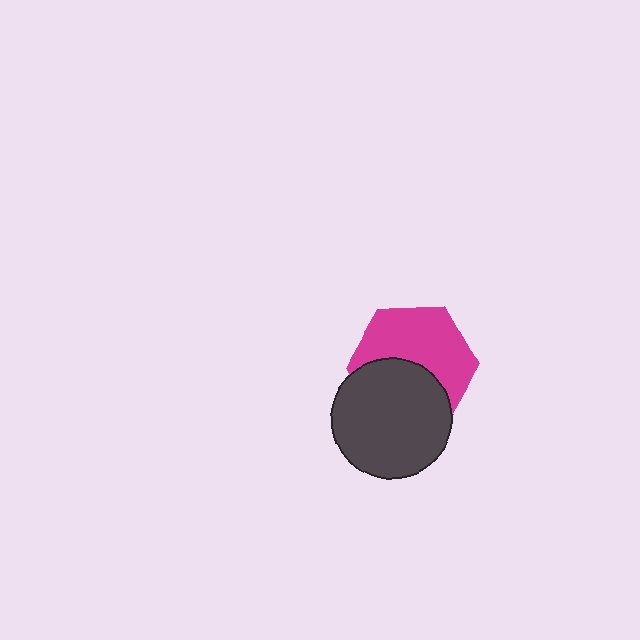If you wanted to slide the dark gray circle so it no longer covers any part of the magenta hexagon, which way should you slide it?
Slide it down — that is the most direct way to separate the two shapes.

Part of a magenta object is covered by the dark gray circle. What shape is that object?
It is a hexagon.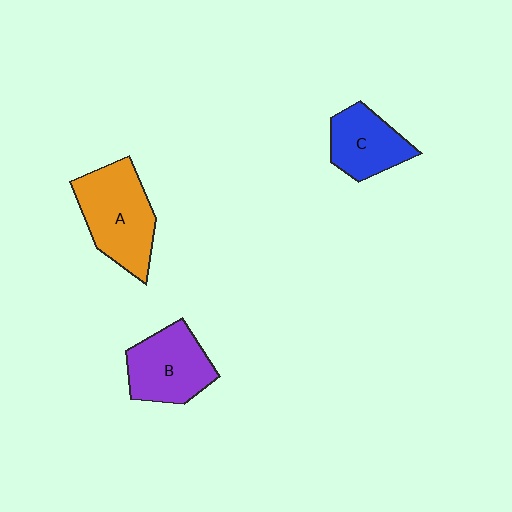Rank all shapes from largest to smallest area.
From largest to smallest: A (orange), B (purple), C (blue).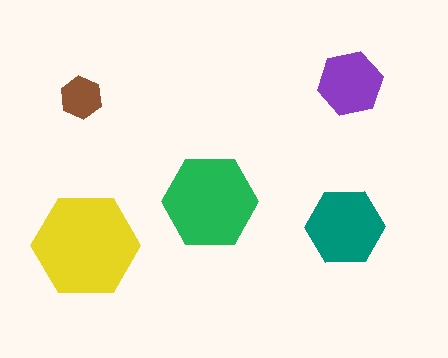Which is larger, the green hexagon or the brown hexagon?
The green one.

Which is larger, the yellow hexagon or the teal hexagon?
The yellow one.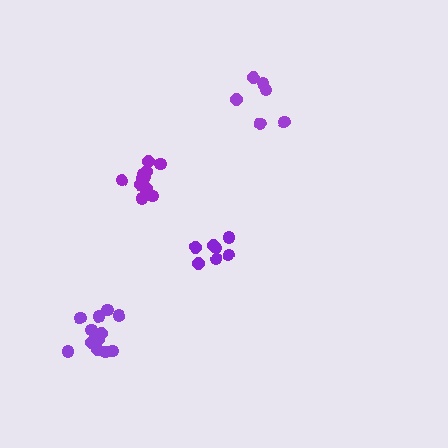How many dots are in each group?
Group 1: 12 dots, Group 2: 6 dots, Group 3: 7 dots, Group 4: 12 dots (37 total).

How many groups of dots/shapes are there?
There are 4 groups.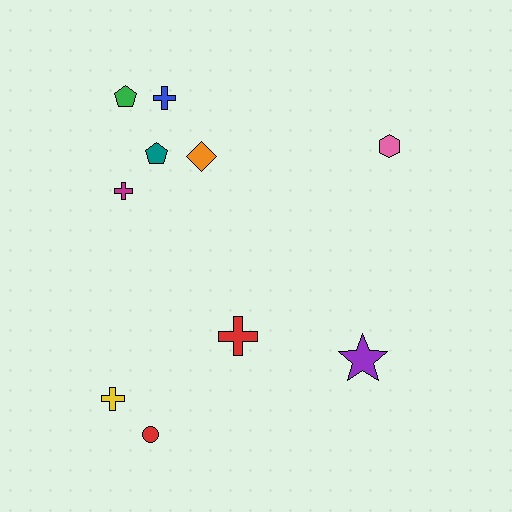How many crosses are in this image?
There are 4 crosses.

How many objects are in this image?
There are 10 objects.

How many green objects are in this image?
There is 1 green object.